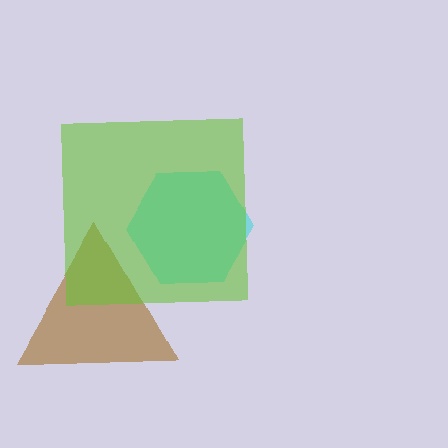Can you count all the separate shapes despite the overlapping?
Yes, there are 3 separate shapes.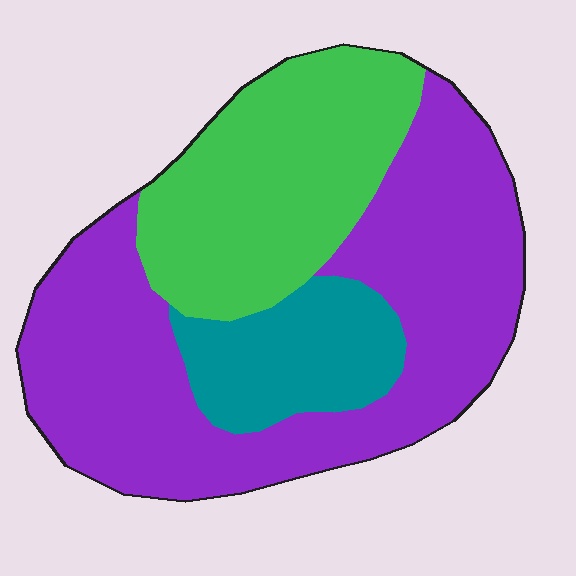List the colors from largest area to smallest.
From largest to smallest: purple, green, teal.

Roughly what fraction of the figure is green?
Green covers roughly 30% of the figure.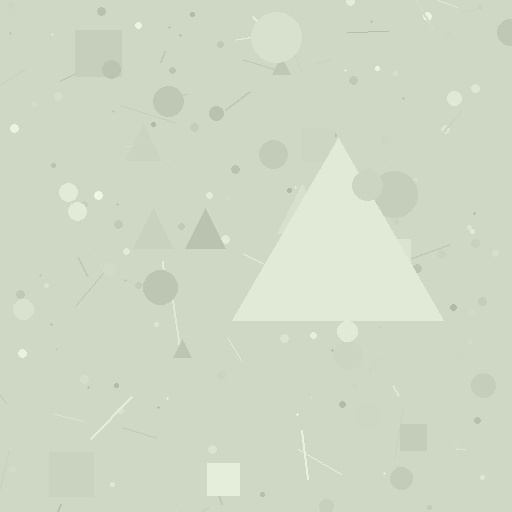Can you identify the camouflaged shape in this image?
The camouflaged shape is a triangle.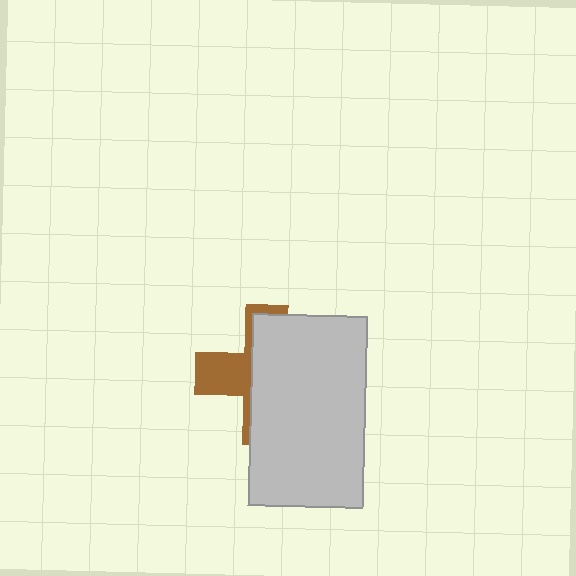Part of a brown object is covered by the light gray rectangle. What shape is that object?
It is a cross.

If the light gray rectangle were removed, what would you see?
You would see the complete brown cross.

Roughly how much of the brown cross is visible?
A small part of it is visible (roughly 34%).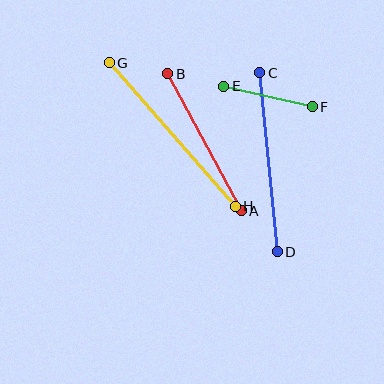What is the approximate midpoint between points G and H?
The midpoint is at approximately (172, 134) pixels.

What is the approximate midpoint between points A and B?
The midpoint is at approximately (205, 142) pixels.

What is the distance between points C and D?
The distance is approximately 180 pixels.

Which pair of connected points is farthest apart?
Points G and H are farthest apart.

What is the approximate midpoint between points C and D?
The midpoint is at approximately (269, 162) pixels.